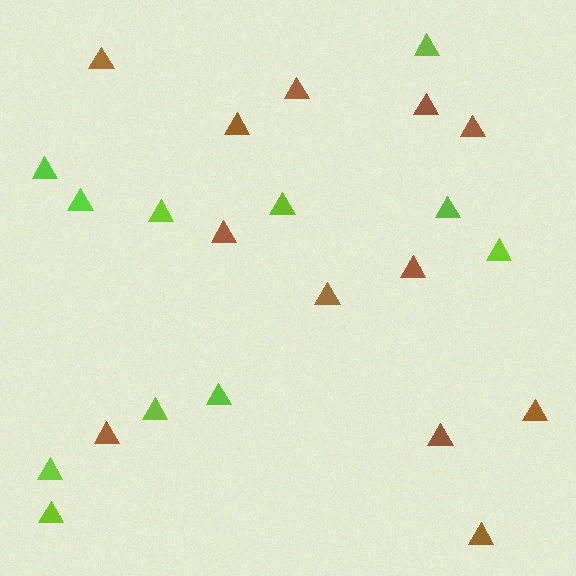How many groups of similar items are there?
There are 2 groups: one group of brown triangles (12) and one group of lime triangles (11).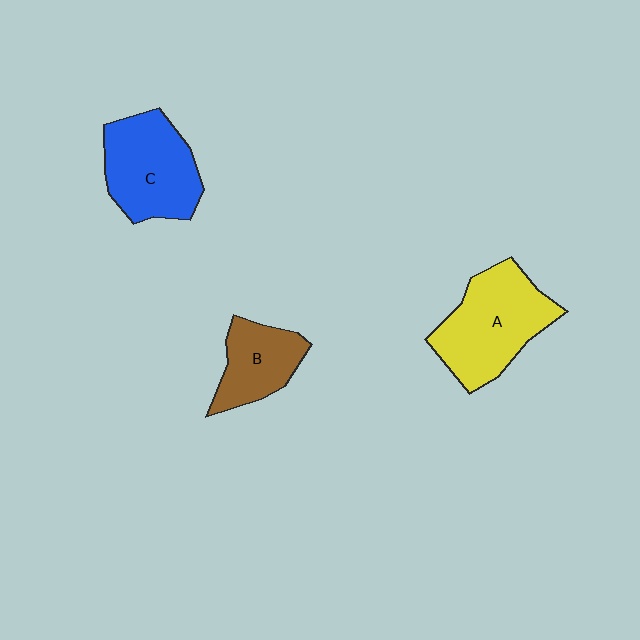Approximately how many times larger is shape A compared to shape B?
Approximately 1.7 times.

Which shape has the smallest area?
Shape B (brown).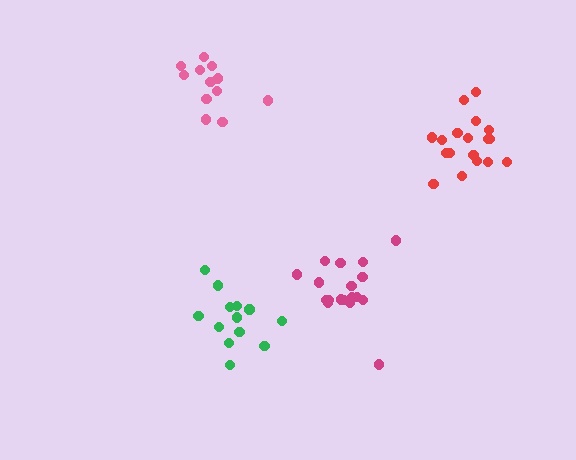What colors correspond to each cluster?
The clusters are colored: green, pink, magenta, red.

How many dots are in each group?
Group 1: 13 dots, Group 2: 12 dots, Group 3: 18 dots, Group 4: 18 dots (61 total).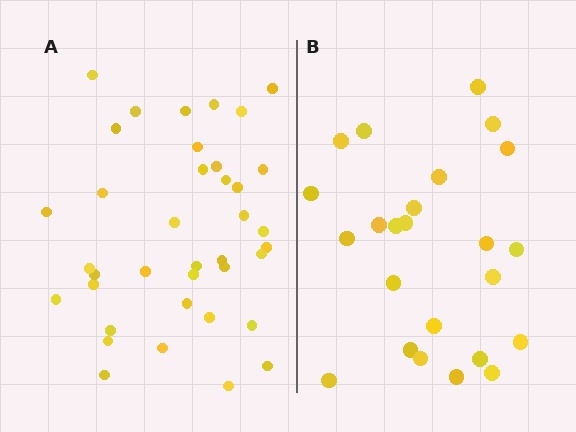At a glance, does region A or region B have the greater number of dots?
Region A (the left region) has more dots.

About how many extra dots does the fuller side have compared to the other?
Region A has approximately 15 more dots than region B.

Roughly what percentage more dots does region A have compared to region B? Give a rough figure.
About 60% more.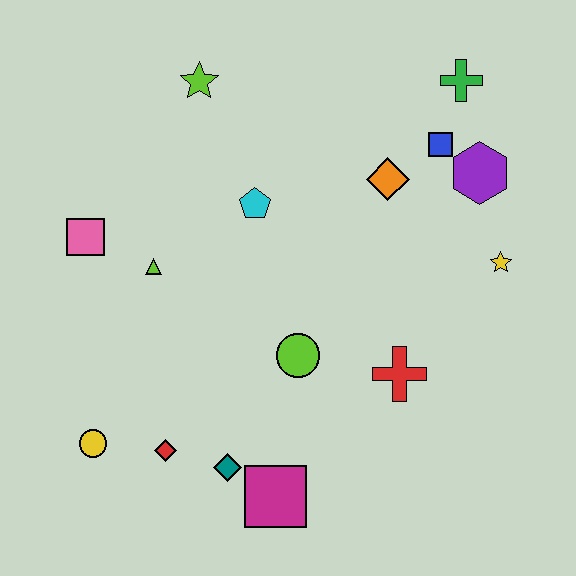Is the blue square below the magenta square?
No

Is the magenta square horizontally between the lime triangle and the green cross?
Yes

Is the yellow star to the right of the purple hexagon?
Yes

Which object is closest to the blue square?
The purple hexagon is closest to the blue square.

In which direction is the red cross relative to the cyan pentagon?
The red cross is below the cyan pentagon.